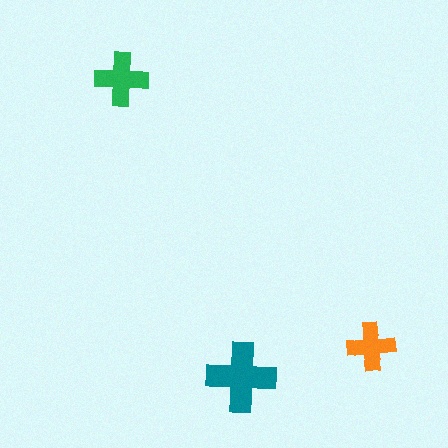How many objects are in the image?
There are 3 objects in the image.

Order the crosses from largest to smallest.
the teal one, the green one, the orange one.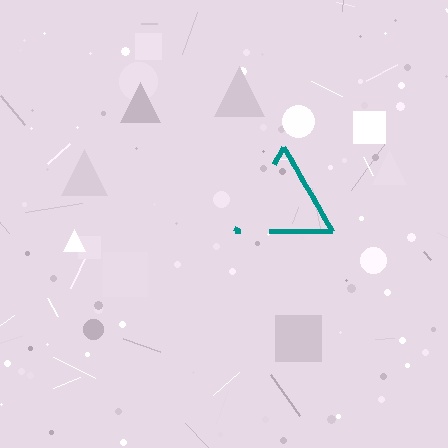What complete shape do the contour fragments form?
The contour fragments form a triangle.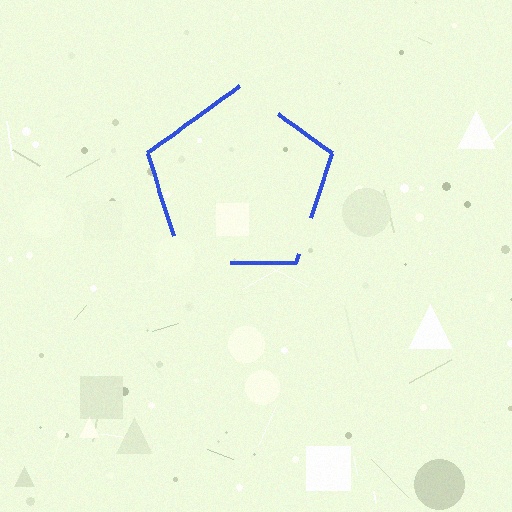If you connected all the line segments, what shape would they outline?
They would outline a pentagon.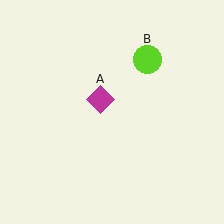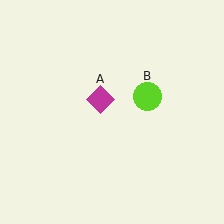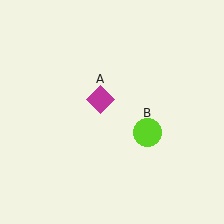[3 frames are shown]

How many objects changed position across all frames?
1 object changed position: lime circle (object B).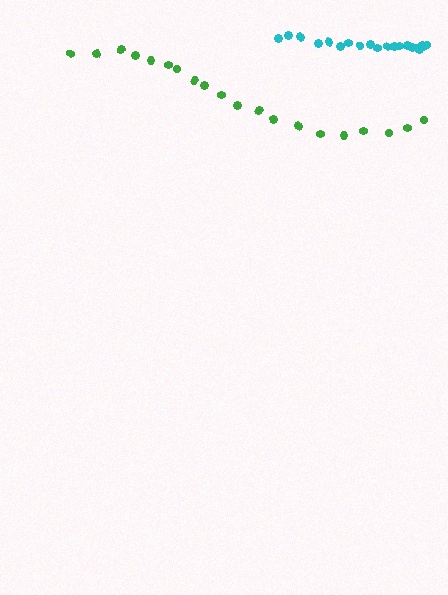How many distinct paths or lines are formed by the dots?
There are 2 distinct paths.